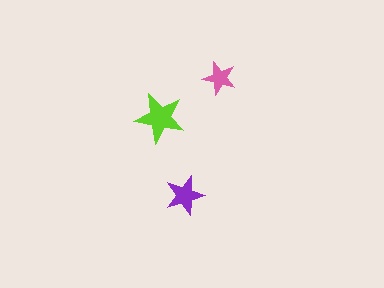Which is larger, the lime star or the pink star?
The lime one.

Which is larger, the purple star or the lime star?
The lime one.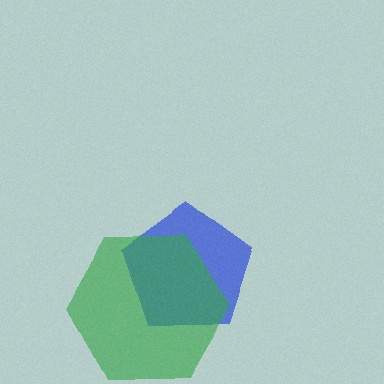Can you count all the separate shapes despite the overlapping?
Yes, there are 2 separate shapes.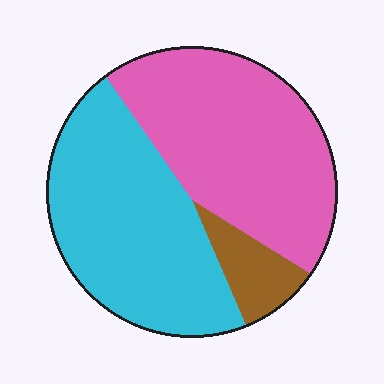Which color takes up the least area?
Brown, at roughly 10%.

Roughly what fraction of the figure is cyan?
Cyan covers 45% of the figure.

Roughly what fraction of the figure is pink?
Pink takes up between a quarter and a half of the figure.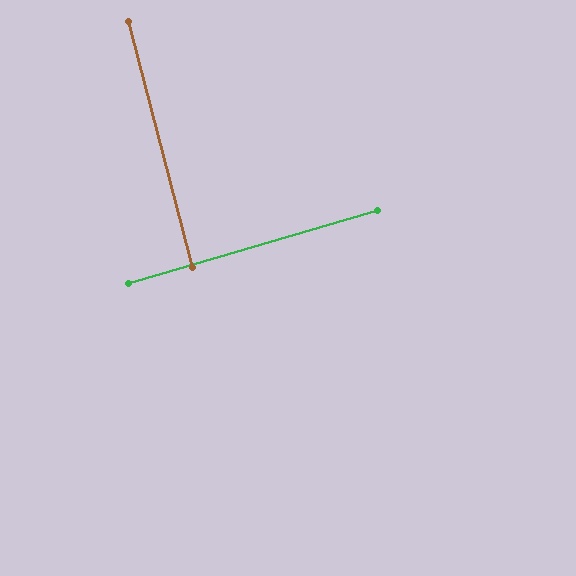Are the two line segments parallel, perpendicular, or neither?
Perpendicular — they meet at approximately 88°.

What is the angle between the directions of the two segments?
Approximately 88 degrees.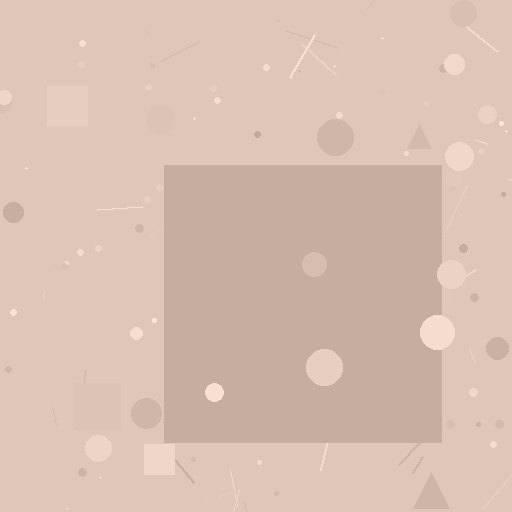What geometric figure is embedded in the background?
A square is embedded in the background.